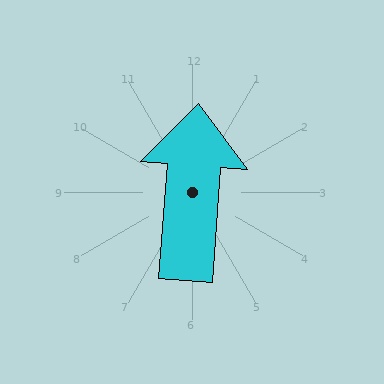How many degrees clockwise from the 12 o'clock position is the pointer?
Approximately 4 degrees.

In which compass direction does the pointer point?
North.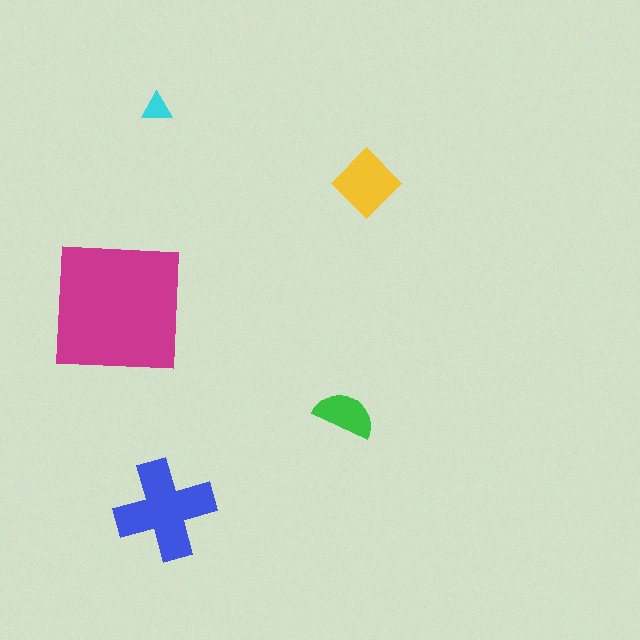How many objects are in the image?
There are 5 objects in the image.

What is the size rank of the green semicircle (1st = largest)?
4th.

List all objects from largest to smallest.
The magenta square, the blue cross, the yellow diamond, the green semicircle, the cyan triangle.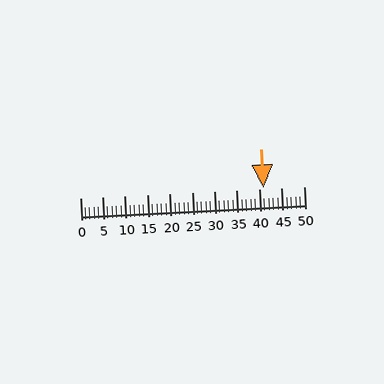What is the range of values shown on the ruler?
The ruler shows values from 0 to 50.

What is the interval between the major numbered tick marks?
The major tick marks are spaced 5 units apart.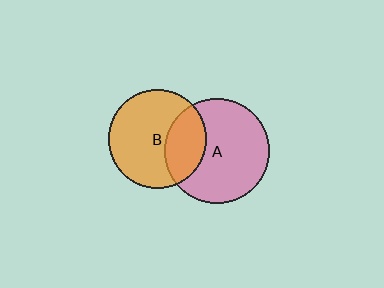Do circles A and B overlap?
Yes.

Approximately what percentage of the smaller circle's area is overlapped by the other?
Approximately 30%.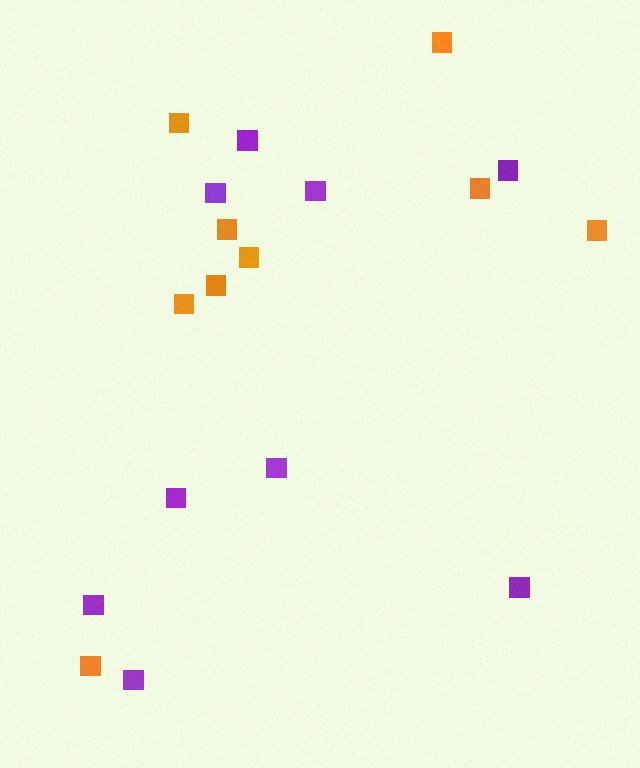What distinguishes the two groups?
There are 2 groups: one group of purple squares (9) and one group of orange squares (9).